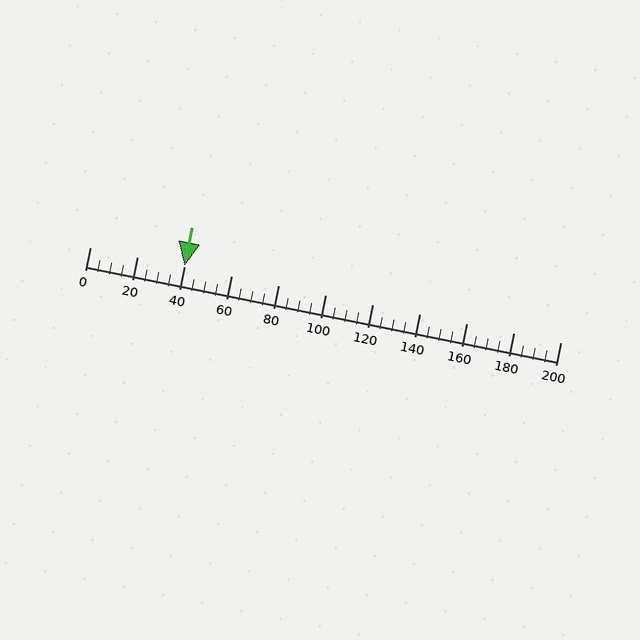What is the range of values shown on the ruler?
The ruler shows values from 0 to 200.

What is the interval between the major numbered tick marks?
The major tick marks are spaced 20 units apart.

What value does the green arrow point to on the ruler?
The green arrow points to approximately 40.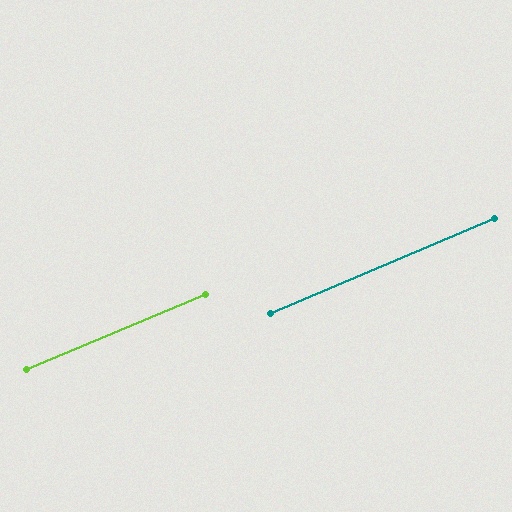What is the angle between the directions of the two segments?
Approximately 0 degrees.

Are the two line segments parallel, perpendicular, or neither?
Parallel — their directions differ by only 0.1°.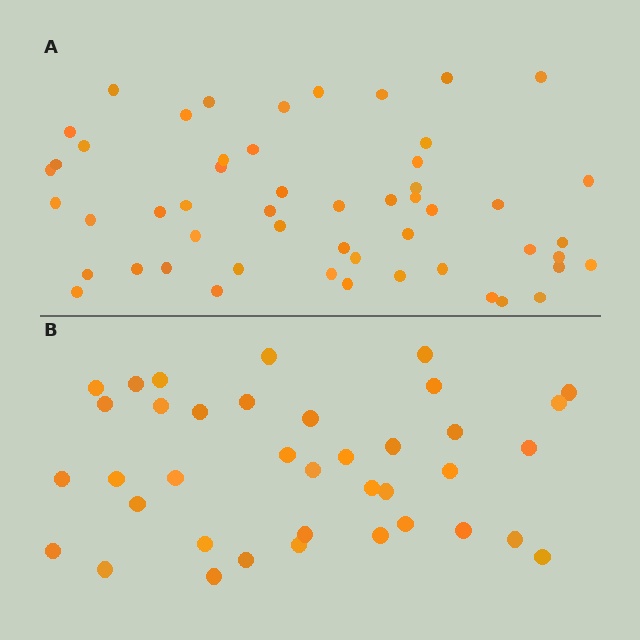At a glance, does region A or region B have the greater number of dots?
Region A (the top region) has more dots.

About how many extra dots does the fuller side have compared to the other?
Region A has approximately 15 more dots than region B.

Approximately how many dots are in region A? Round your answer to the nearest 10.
About 50 dots. (The exact count is 53, which rounds to 50.)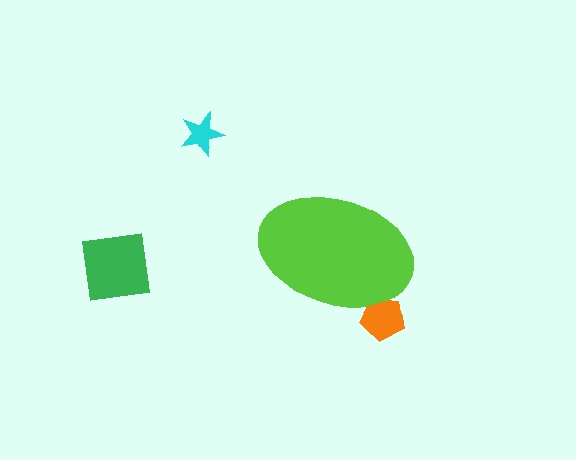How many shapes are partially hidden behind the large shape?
1 shape is partially hidden.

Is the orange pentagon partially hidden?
Yes, the orange pentagon is partially hidden behind the lime ellipse.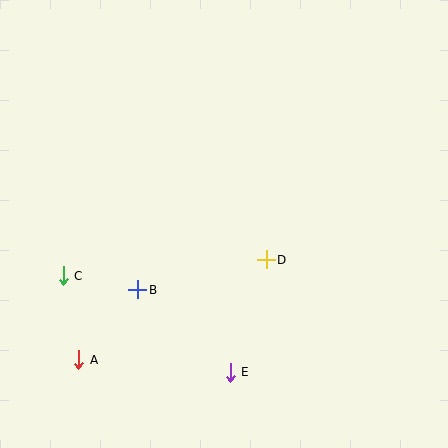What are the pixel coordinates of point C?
Point C is at (63, 276).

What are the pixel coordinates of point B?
Point B is at (138, 290).